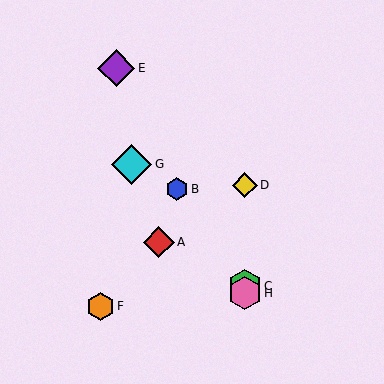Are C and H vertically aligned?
Yes, both are at x≈245.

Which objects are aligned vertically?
Objects C, D, H are aligned vertically.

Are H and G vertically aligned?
No, H is at x≈245 and G is at x≈132.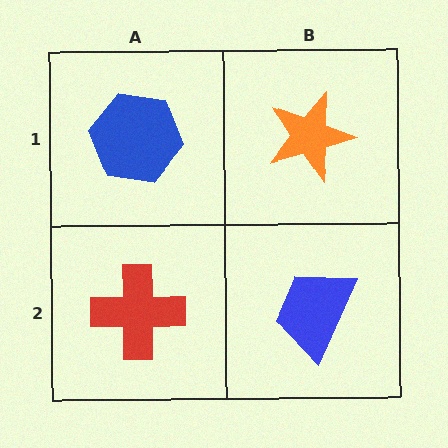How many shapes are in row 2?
2 shapes.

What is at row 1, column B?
An orange star.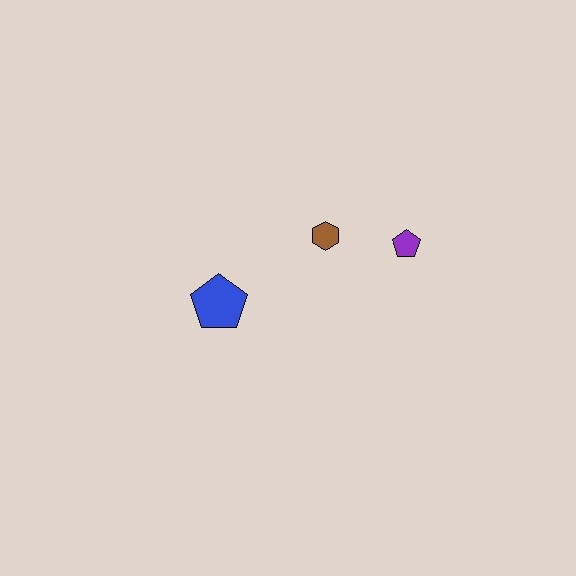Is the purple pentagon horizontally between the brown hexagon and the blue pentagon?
No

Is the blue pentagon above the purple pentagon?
No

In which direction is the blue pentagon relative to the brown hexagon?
The blue pentagon is to the left of the brown hexagon.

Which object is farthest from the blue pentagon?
The purple pentagon is farthest from the blue pentagon.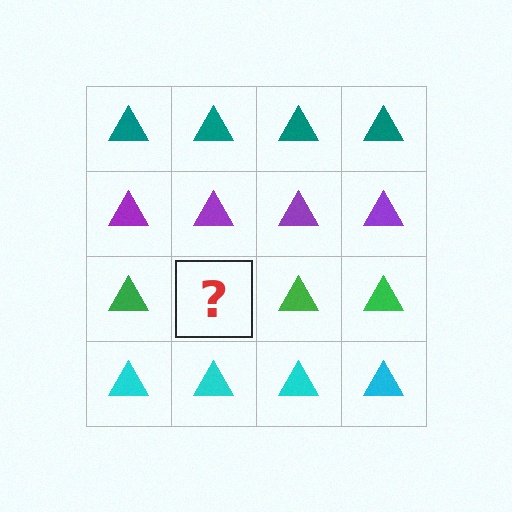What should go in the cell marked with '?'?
The missing cell should contain a green triangle.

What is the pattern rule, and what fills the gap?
The rule is that each row has a consistent color. The gap should be filled with a green triangle.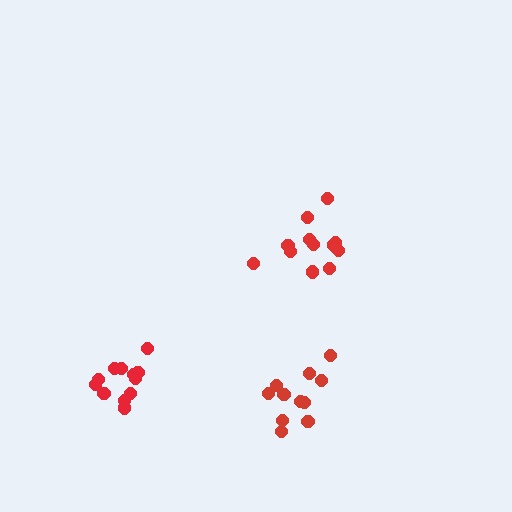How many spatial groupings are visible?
There are 3 spatial groupings.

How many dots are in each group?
Group 1: 13 dots, Group 2: 12 dots, Group 3: 11 dots (36 total).